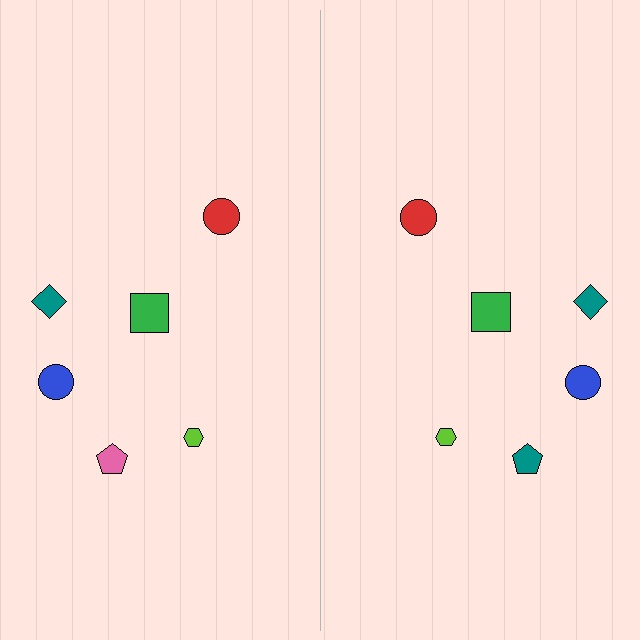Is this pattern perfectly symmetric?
No, the pattern is not perfectly symmetric. The teal pentagon on the right side breaks the symmetry — its mirror counterpart is pink.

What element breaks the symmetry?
The teal pentagon on the right side breaks the symmetry — its mirror counterpart is pink.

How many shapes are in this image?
There are 12 shapes in this image.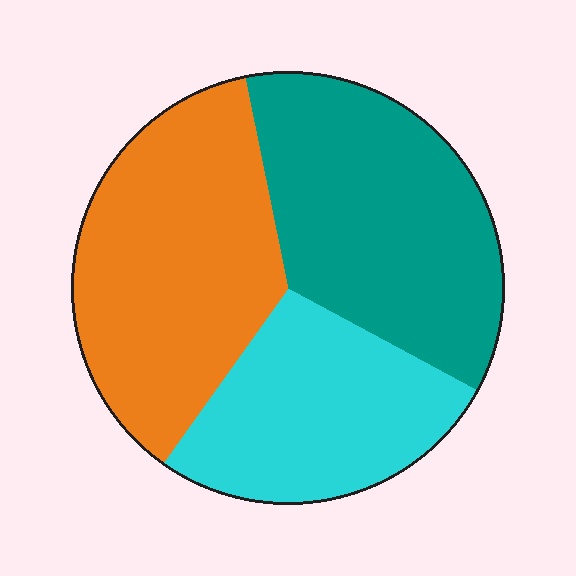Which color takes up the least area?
Cyan, at roughly 25%.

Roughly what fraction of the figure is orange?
Orange takes up about three eighths (3/8) of the figure.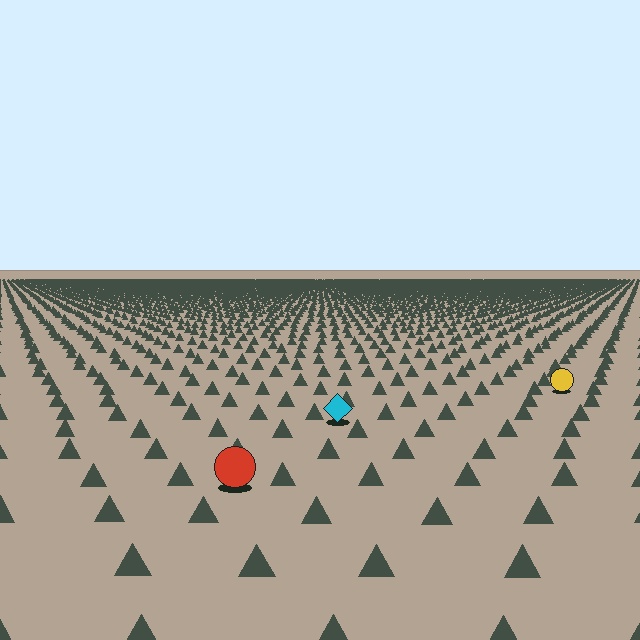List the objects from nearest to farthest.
From nearest to farthest: the red circle, the cyan diamond, the yellow circle.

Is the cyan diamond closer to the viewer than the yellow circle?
Yes. The cyan diamond is closer — you can tell from the texture gradient: the ground texture is coarser near it.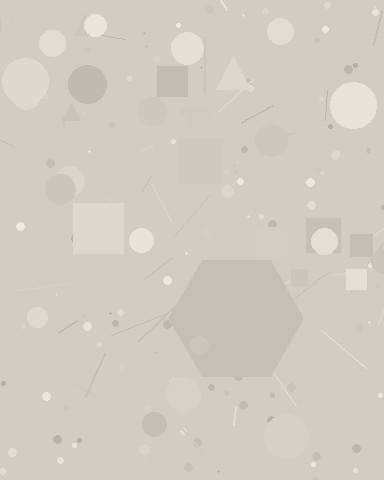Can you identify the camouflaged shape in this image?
The camouflaged shape is a hexagon.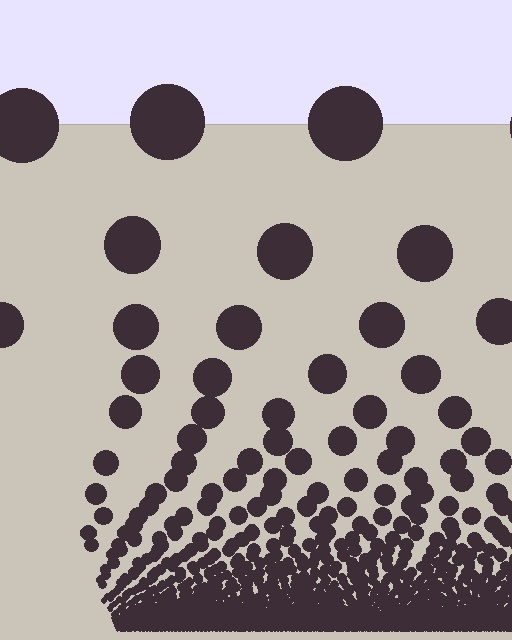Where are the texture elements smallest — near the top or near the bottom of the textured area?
Near the bottom.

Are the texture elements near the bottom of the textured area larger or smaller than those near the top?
Smaller. The gradient is inverted — elements near the bottom are smaller and denser.